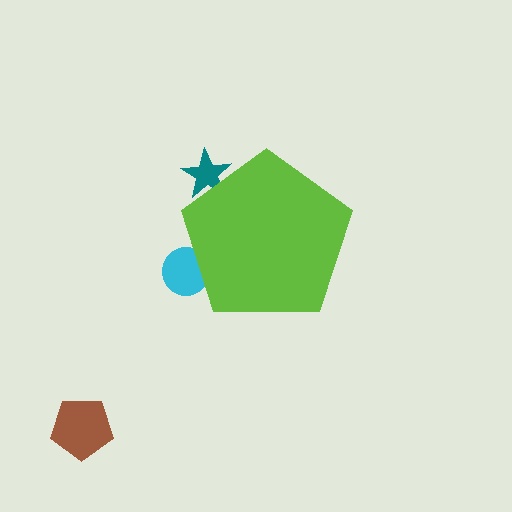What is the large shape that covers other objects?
A lime pentagon.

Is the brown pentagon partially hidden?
No, the brown pentagon is fully visible.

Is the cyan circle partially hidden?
Yes, the cyan circle is partially hidden behind the lime pentagon.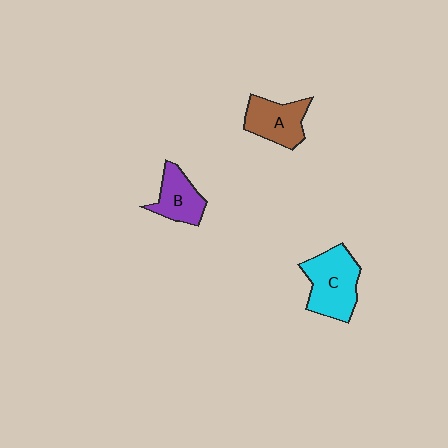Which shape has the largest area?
Shape C (cyan).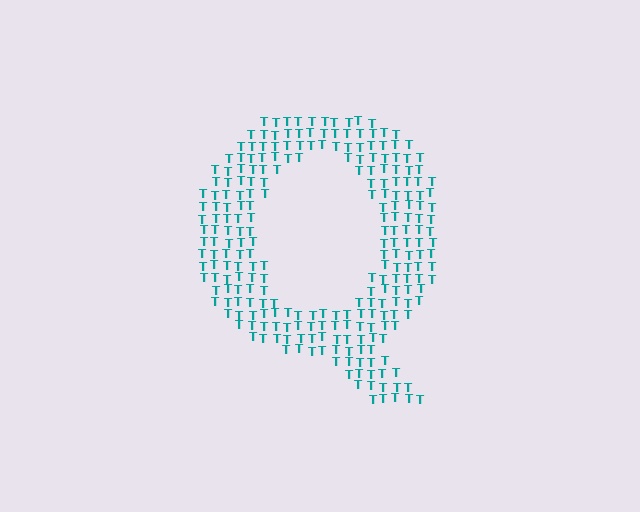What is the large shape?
The large shape is the letter Q.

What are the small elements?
The small elements are letter T's.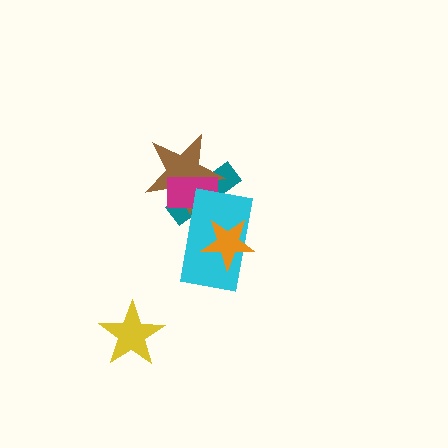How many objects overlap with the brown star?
3 objects overlap with the brown star.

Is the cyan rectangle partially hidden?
Yes, it is partially covered by another shape.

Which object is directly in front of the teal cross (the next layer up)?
The brown star is directly in front of the teal cross.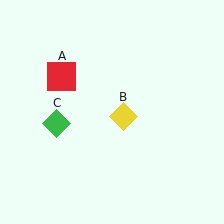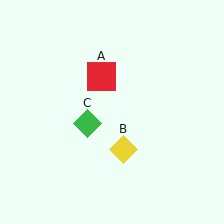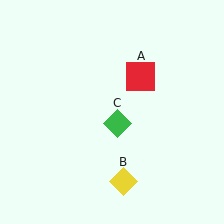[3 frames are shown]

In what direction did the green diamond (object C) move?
The green diamond (object C) moved right.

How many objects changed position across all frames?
3 objects changed position: red square (object A), yellow diamond (object B), green diamond (object C).